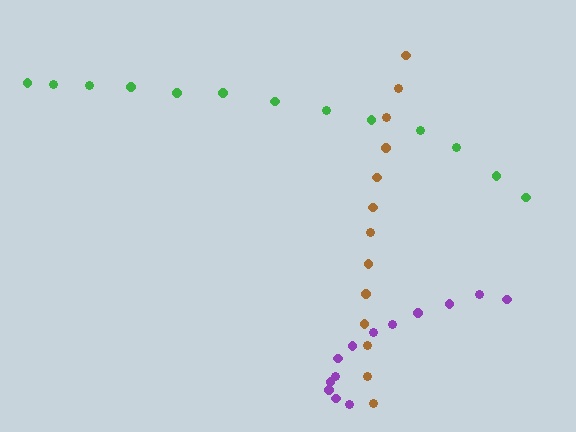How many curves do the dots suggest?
There are 3 distinct paths.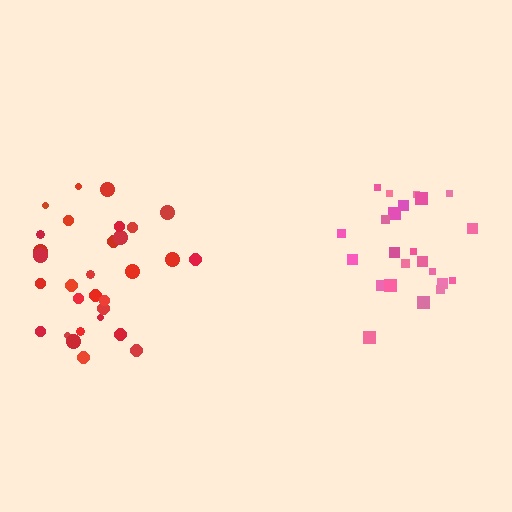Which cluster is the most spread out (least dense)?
Pink.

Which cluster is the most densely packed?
Red.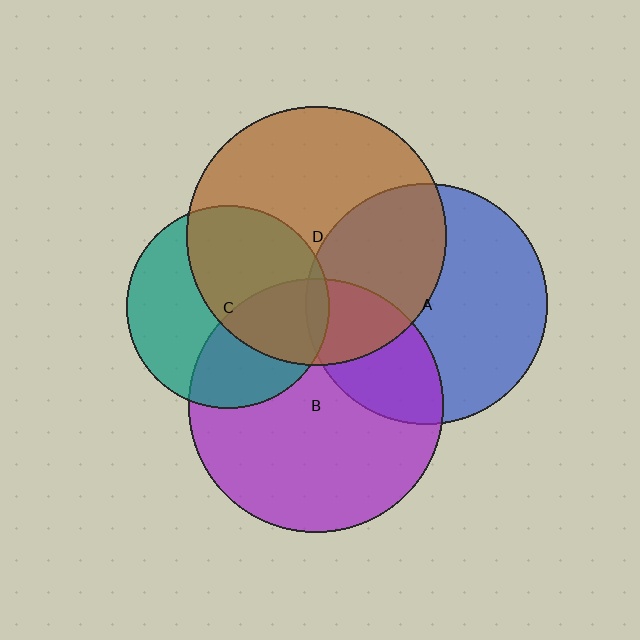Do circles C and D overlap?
Yes.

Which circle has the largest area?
Circle D (brown).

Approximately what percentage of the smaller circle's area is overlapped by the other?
Approximately 50%.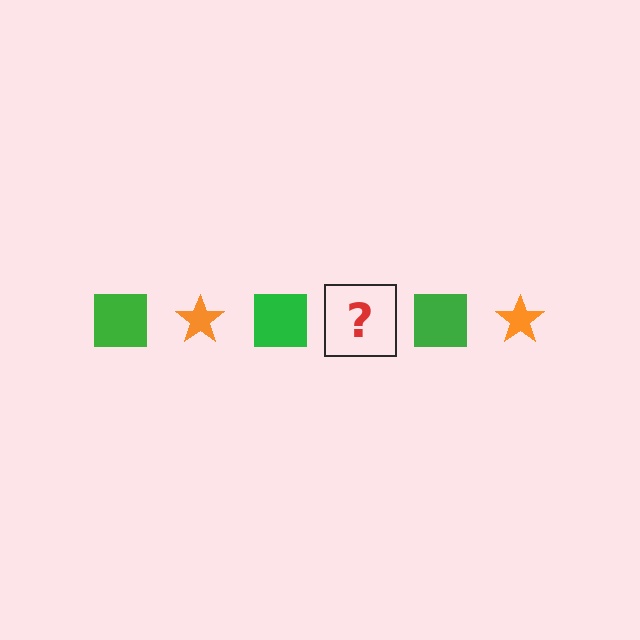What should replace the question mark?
The question mark should be replaced with an orange star.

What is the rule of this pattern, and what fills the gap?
The rule is that the pattern alternates between green square and orange star. The gap should be filled with an orange star.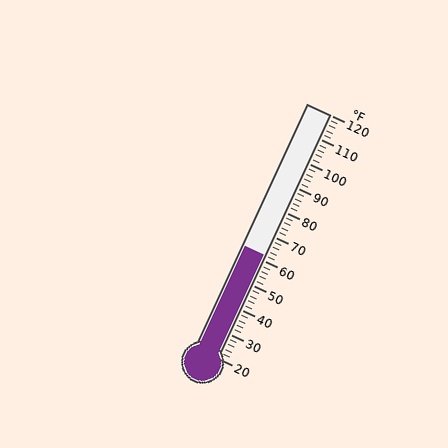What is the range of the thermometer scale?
The thermometer scale ranges from 20°F to 120°F.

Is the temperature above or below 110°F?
The temperature is below 110°F.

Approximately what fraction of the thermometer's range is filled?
The thermometer is filled to approximately 40% of its range.